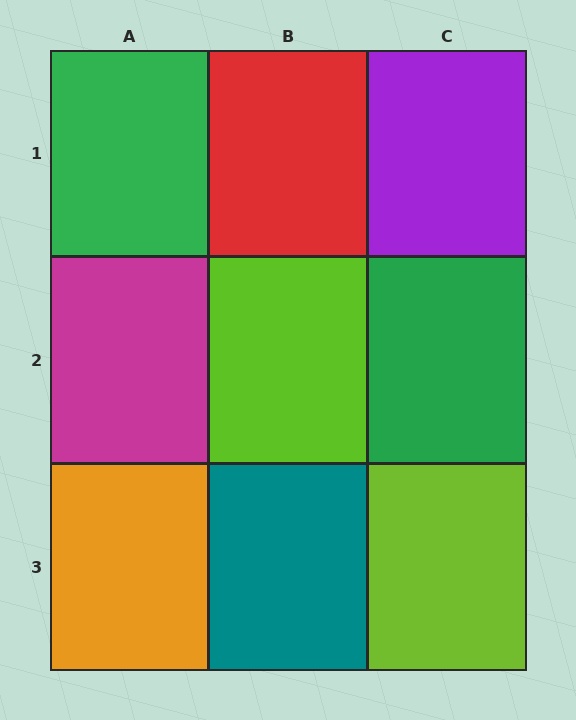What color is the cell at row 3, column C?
Lime.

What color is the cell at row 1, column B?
Red.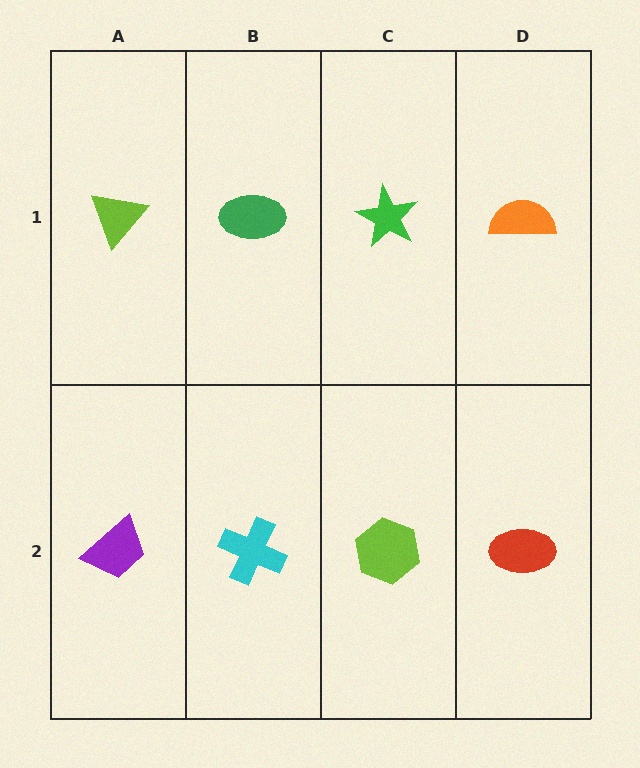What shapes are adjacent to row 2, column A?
A lime triangle (row 1, column A), a cyan cross (row 2, column B).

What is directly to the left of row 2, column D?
A lime hexagon.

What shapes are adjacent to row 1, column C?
A lime hexagon (row 2, column C), a green ellipse (row 1, column B), an orange semicircle (row 1, column D).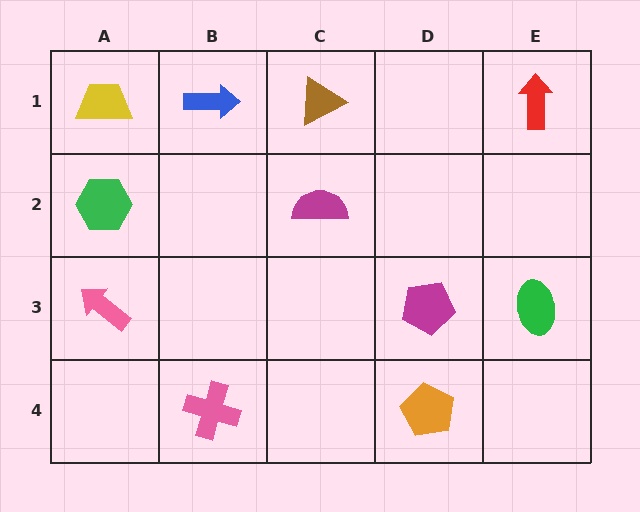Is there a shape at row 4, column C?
No, that cell is empty.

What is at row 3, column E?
A green ellipse.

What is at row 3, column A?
A pink arrow.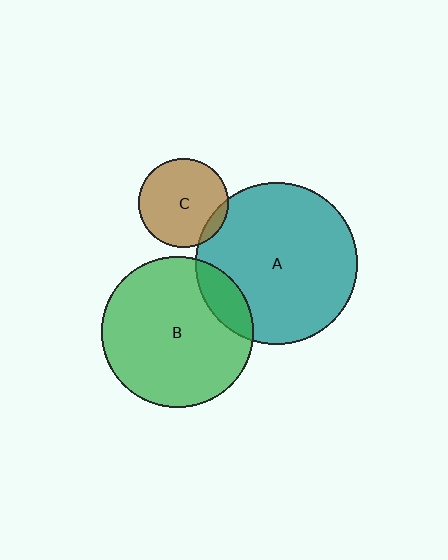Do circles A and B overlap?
Yes.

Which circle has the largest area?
Circle A (teal).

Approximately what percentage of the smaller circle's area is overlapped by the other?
Approximately 15%.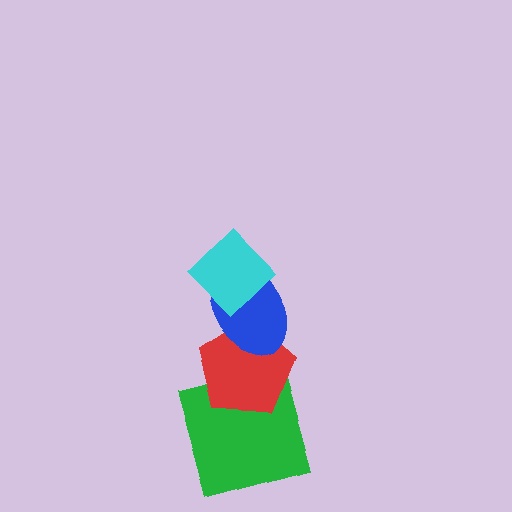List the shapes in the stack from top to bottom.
From top to bottom: the cyan diamond, the blue ellipse, the red pentagon, the green square.